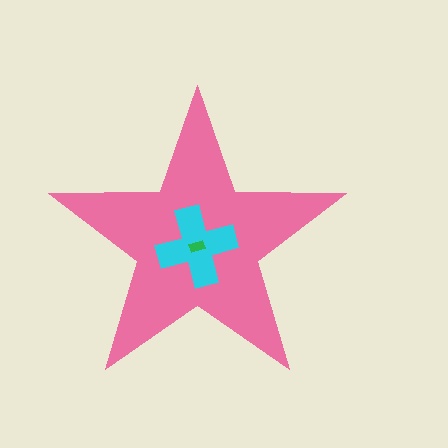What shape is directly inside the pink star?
The cyan cross.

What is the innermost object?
The green rectangle.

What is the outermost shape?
The pink star.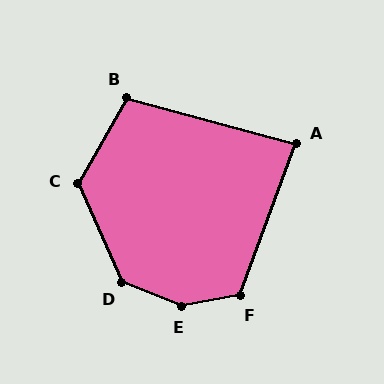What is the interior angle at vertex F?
Approximately 120 degrees (obtuse).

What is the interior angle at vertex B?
Approximately 105 degrees (obtuse).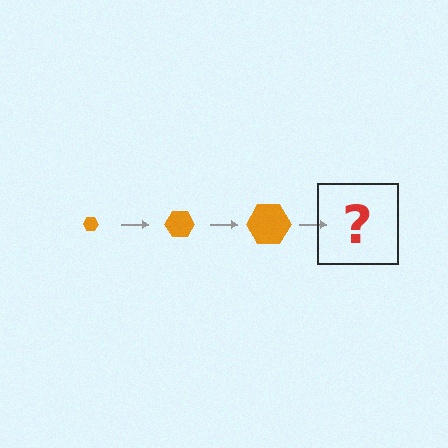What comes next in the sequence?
The next element should be an orange hexagon, larger than the previous one.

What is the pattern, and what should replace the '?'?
The pattern is that the hexagon gets progressively larger each step. The '?' should be an orange hexagon, larger than the previous one.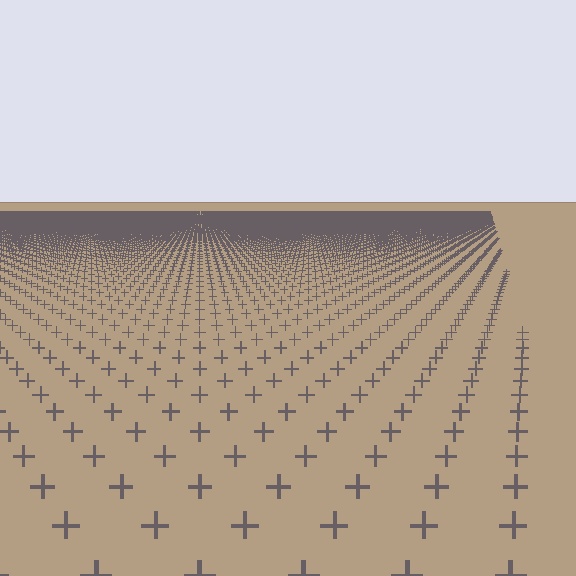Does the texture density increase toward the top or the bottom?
Density increases toward the top.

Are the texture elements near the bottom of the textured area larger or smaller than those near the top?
Larger. Near the bottom, elements are closer to the viewer and appear at a bigger on-screen size.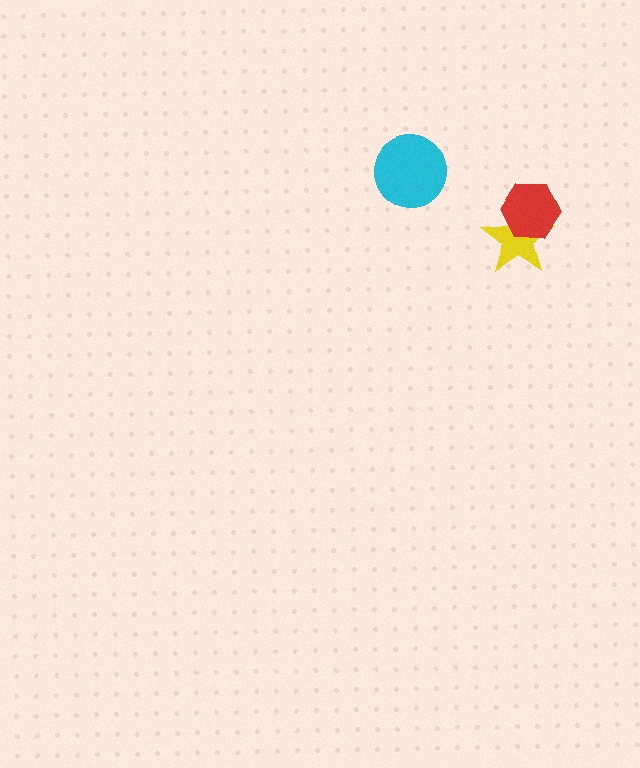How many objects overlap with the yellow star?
1 object overlaps with the yellow star.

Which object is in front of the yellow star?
The red hexagon is in front of the yellow star.